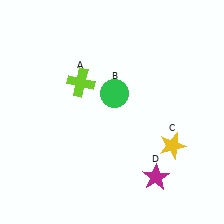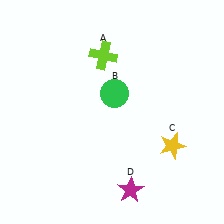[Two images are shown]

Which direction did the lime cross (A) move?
The lime cross (A) moved up.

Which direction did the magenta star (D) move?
The magenta star (D) moved left.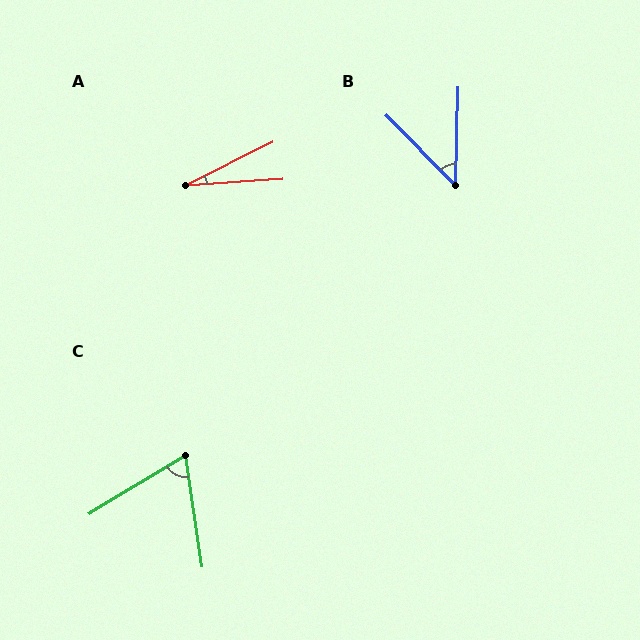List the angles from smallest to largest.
A (23°), B (46°), C (67°).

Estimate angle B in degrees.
Approximately 46 degrees.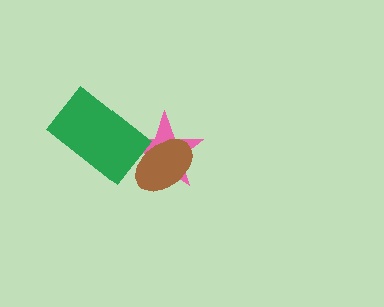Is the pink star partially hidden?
Yes, it is partially covered by another shape.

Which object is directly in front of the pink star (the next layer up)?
The green rectangle is directly in front of the pink star.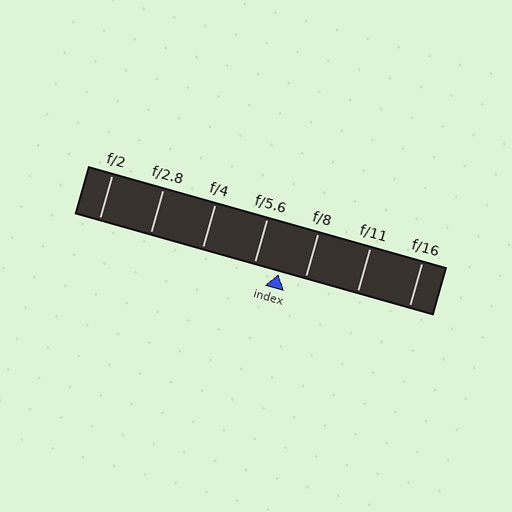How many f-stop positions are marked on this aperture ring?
There are 7 f-stop positions marked.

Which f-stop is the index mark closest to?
The index mark is closest to f/5.6.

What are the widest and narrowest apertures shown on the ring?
The widest aperture shown is f/2 and the narrowest is f/16.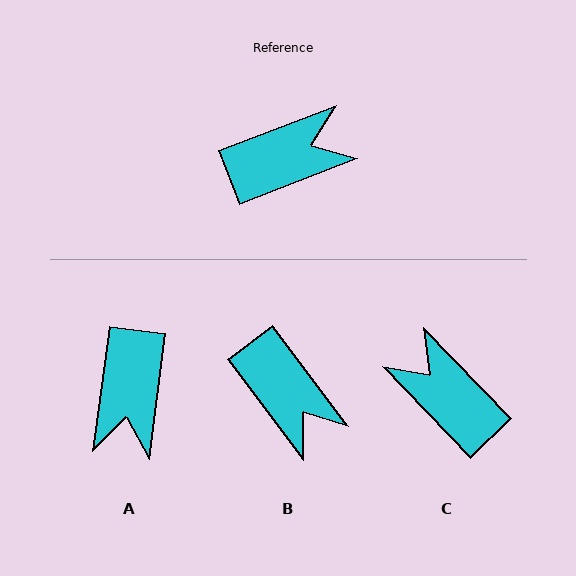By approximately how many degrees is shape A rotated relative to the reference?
Approximately 119 degrees clockwise.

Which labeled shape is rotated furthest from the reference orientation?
A, about 119 degrees away.